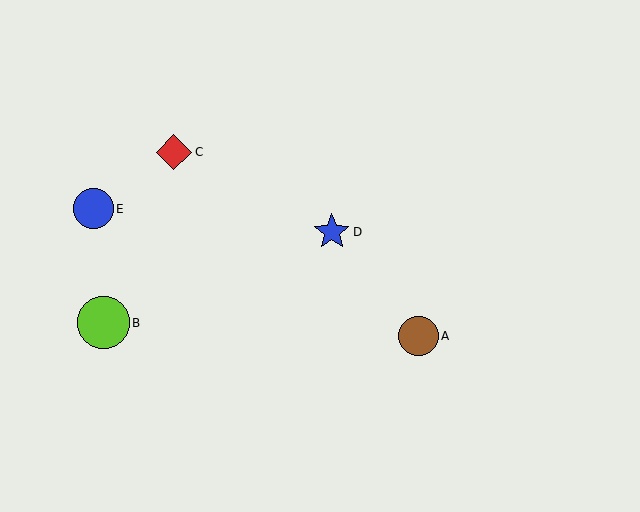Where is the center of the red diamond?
The center of the red diamond is at (174, 152).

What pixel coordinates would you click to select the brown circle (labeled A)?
Click at (419, 336) to select the brown circle A.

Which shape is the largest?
The lime circle (labeled B) is the largest.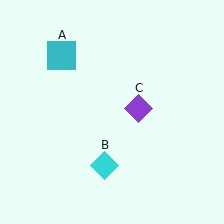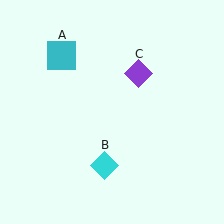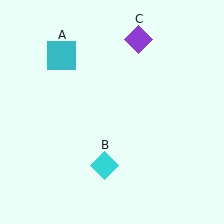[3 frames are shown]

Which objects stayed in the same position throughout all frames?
Cyan square (object A) and cyan diamond (object B) remained stationary.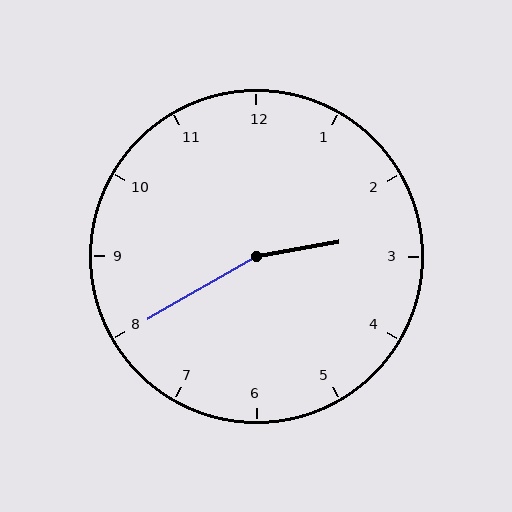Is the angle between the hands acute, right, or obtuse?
It is obtuse.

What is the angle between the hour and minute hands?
Approximately 160 degrees.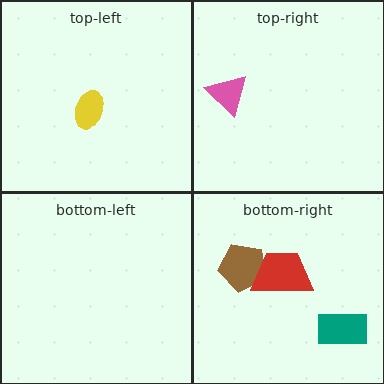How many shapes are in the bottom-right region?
3.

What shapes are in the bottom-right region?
The brown pentagon, the red trapezoid, the teal rectangle.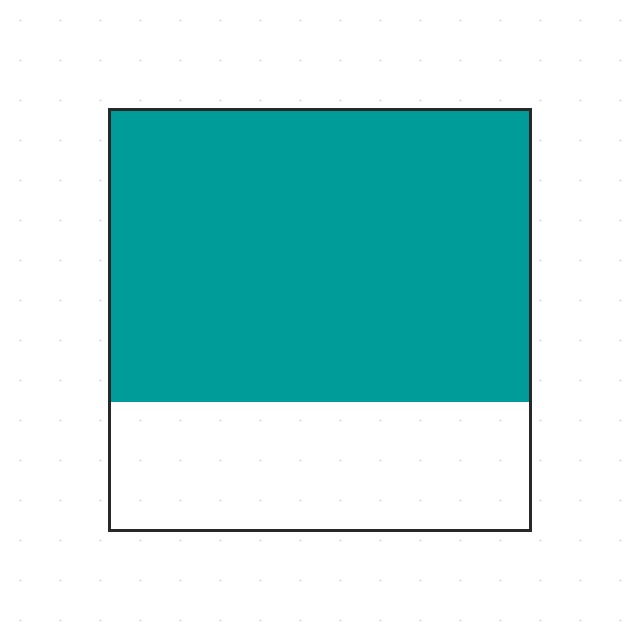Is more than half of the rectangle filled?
Yes.